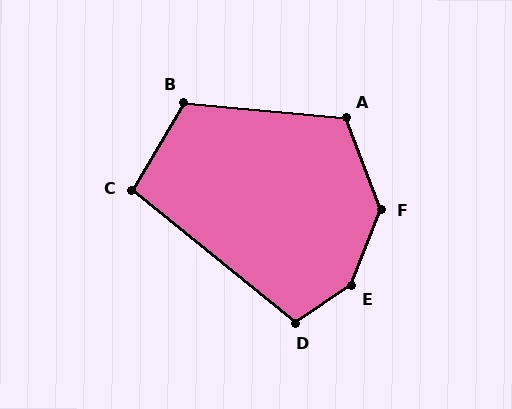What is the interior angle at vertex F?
Approximately 138 degrees (obtuse).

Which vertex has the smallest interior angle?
C, at approximately 99 degrees.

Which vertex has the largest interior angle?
E, at approximately 145 degrees.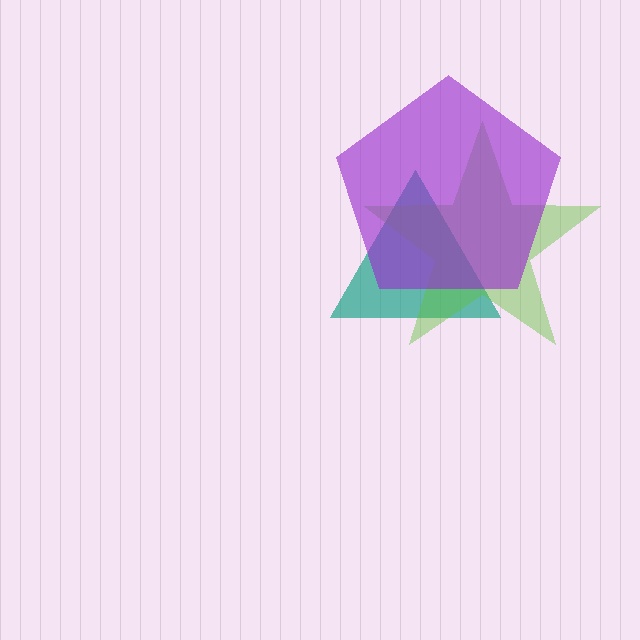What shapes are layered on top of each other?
The layered shapes are: a teal triangle, a lime star, a purple pentagon.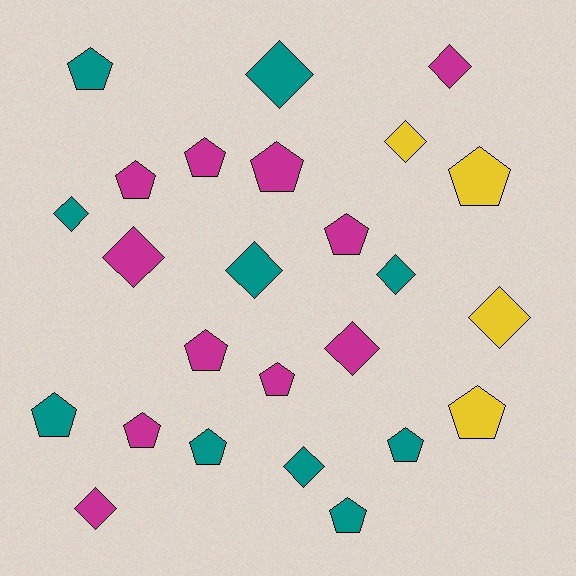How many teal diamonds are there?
There are 5 teal diamonds.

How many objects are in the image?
There are 25 objects.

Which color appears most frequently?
Magenta, with 11 objects.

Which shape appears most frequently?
Pentagon, with 14 objects.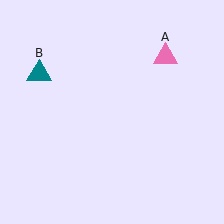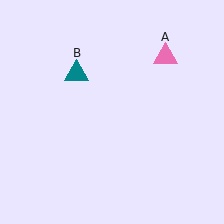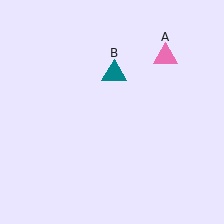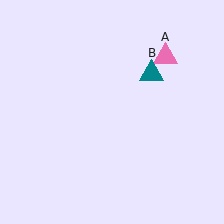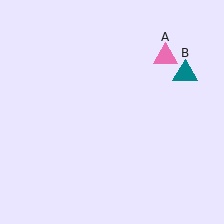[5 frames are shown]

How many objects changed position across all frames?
1 object changed position: teal triangle (object B).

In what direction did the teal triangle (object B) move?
The teal triangle (object B) moved right.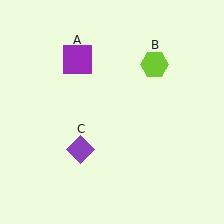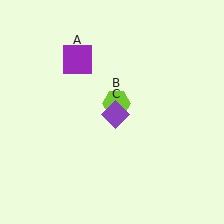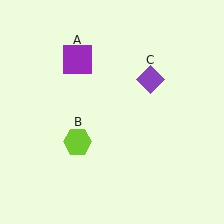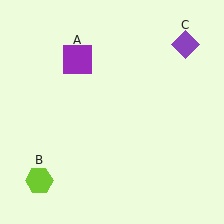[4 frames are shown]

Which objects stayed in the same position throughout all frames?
Purple square (object A) remained stationary.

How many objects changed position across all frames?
2 objects changed position: lime hexagon (object B), purple diamond (object C).